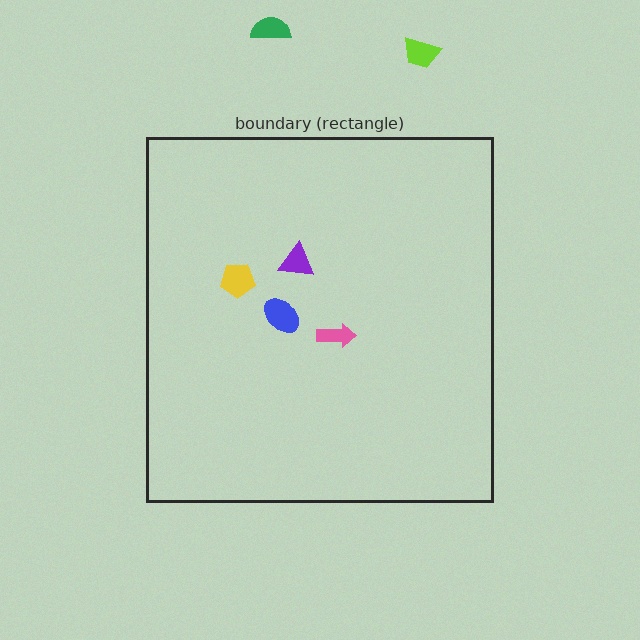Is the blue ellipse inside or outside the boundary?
Inside.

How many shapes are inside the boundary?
4 inside, 2 outside.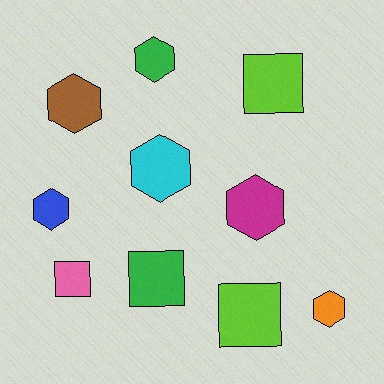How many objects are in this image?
There are 10 objects.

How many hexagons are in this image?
There are 6 hexagons.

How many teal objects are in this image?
There are no teal objects.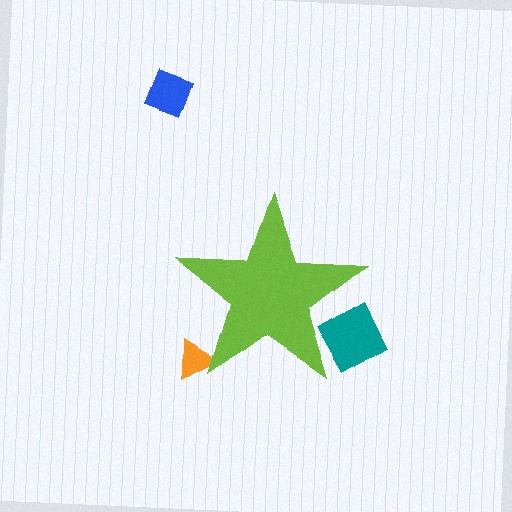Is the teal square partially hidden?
Yes, the teal square is partially hidden behind the lime star.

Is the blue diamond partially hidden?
No, the blue diamond is fully visible.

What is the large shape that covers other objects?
A lime star.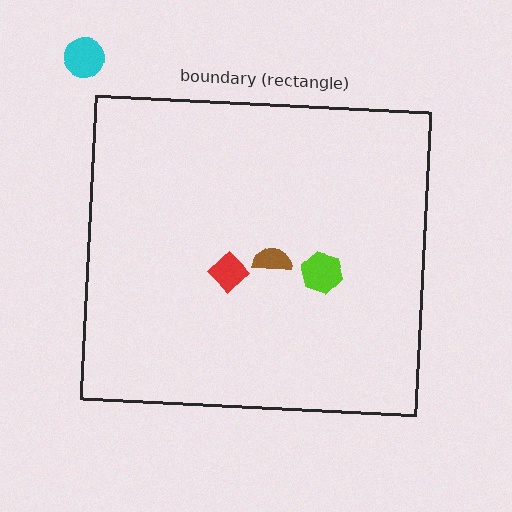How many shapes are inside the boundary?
3 inside, 1 outside.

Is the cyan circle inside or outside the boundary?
Outside.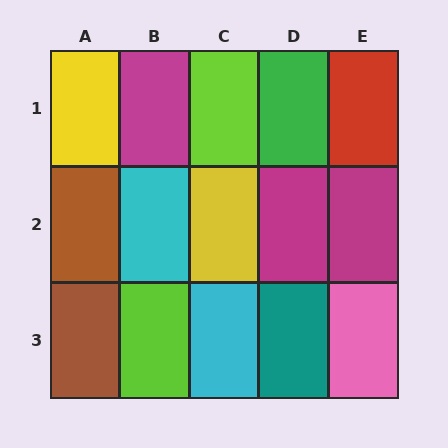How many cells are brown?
2 cells are brown.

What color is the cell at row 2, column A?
Brown.